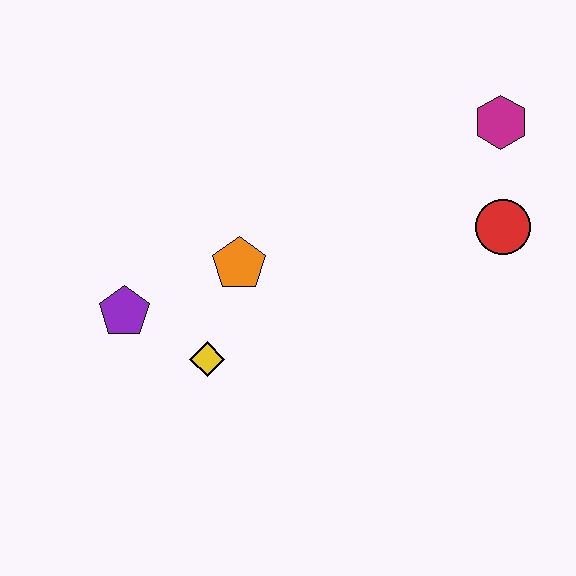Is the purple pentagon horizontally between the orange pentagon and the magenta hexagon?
No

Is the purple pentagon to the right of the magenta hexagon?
No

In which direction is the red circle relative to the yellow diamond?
The red circle is to the right of the yellow diamond.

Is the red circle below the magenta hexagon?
Yes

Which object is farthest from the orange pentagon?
The magenta hexagon is farthest from the orange pentagon.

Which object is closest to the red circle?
The magenta hexagon is closest to the red circle.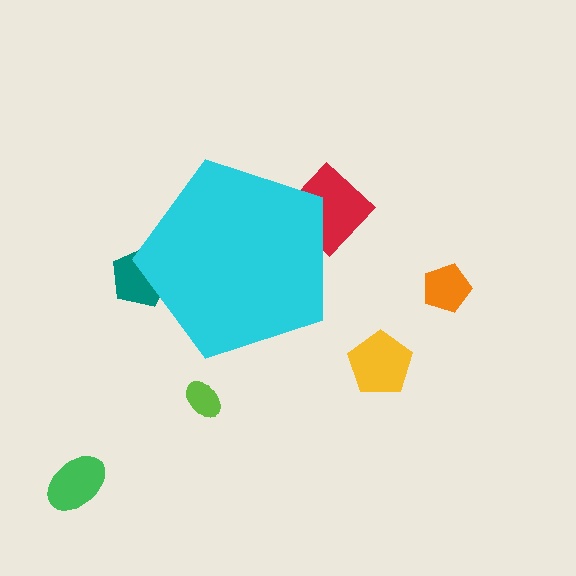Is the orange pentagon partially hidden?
No, the orange pentagon is fully visible.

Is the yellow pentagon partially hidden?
No, the yellow pentagon is fully visible.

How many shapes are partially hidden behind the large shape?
2 shapes are partially hidden.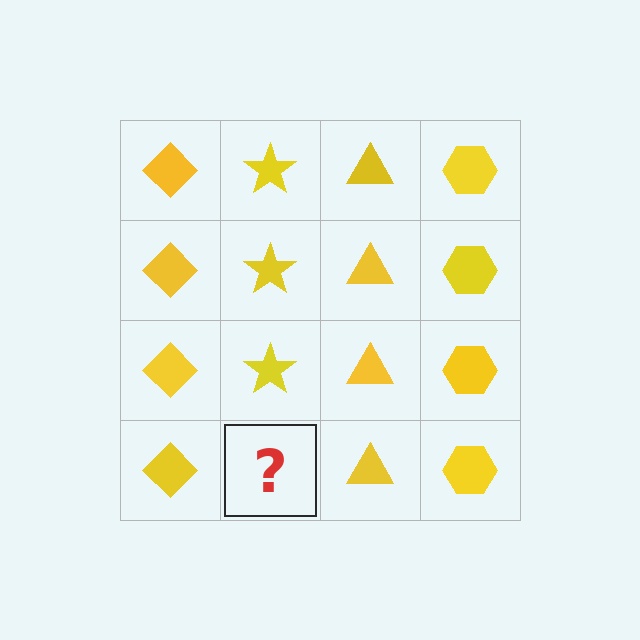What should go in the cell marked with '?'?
The missing cell should contain a yellow star.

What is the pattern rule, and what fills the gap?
The rule is that each column has a consistent shape. The gap should be filled with a yellow star.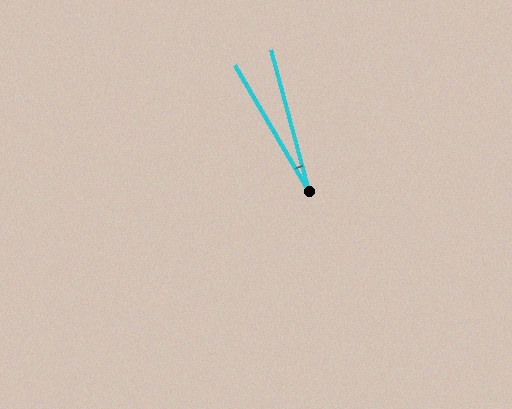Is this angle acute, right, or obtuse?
It is acute.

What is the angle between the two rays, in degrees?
Approximately 15 degrees.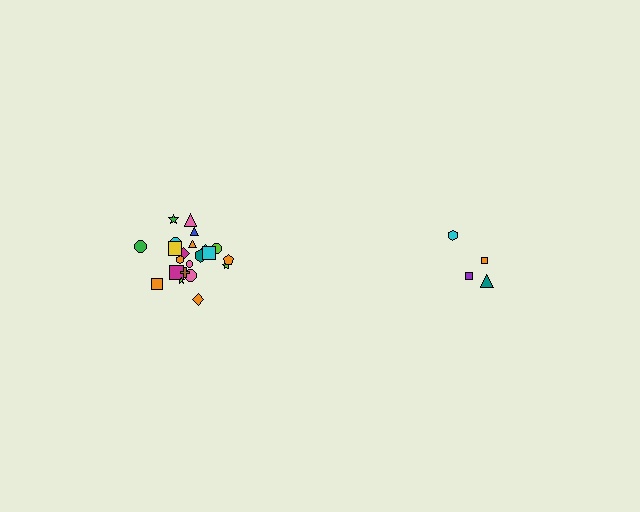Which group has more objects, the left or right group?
The left group.